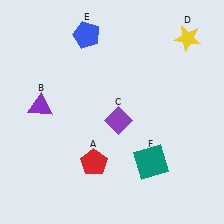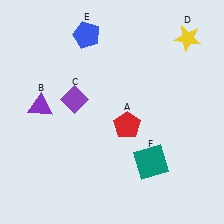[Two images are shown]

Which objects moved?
The objects that moved are: the red pentagon (A), the purple diamond (C).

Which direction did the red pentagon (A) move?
The red pentagon (A) moved up.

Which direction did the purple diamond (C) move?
The purple diamond (C) moved left.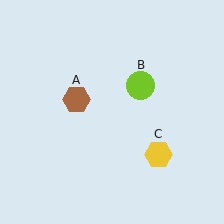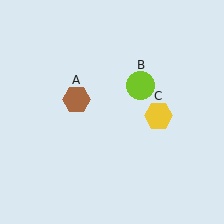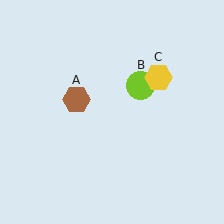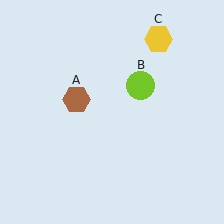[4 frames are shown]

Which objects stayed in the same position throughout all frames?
Brown hexagon (object A) and lime circle (object B) remained stationary.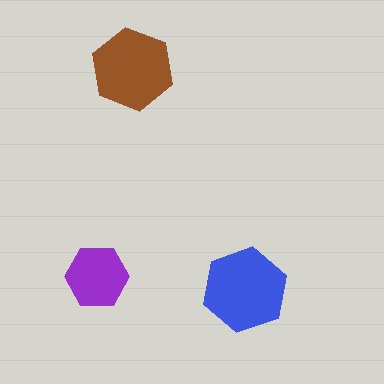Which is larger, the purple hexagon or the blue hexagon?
The blue one.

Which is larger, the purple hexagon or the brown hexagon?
The brown one.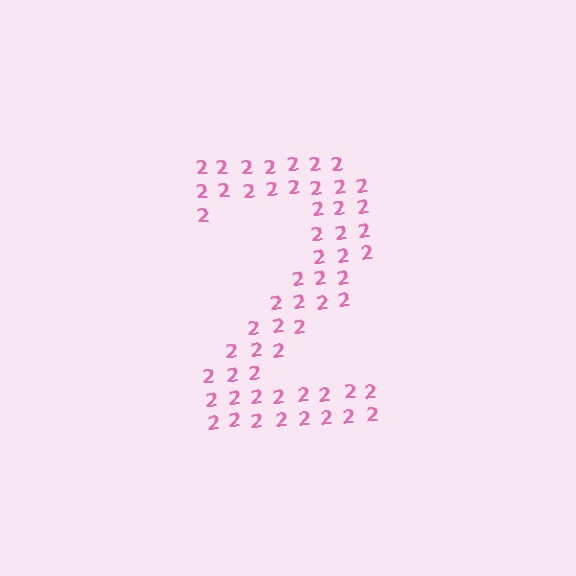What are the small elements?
The small elements are digit 2's.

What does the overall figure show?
The overall figure shows the digit 2.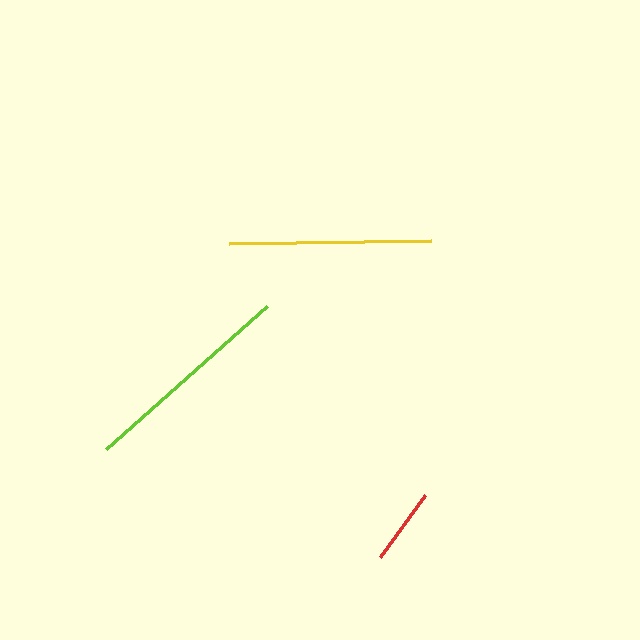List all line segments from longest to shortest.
From longest to shortest: lime, yellow, red.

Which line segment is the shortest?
The red line is the shortest at approximately 76 pixels.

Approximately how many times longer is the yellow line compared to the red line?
The yellow line is approximately 2.7 times the length of the red line.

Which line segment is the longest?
The lime line is the longest at approximately 215 pixels.